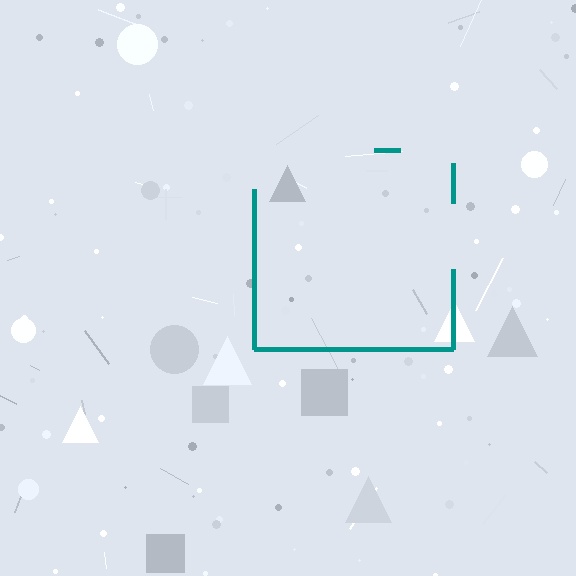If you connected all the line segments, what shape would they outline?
They would outline a square.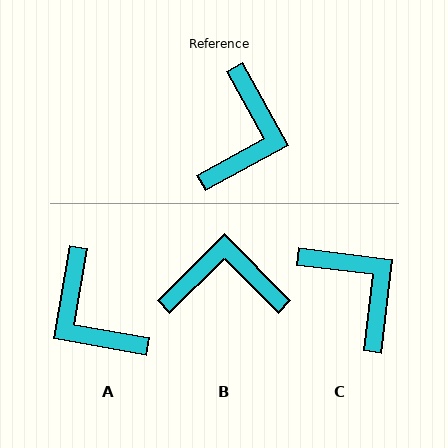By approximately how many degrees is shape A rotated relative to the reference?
Approximately 129 degrees clockwise.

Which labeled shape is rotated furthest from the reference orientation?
A, about 129 degrees away.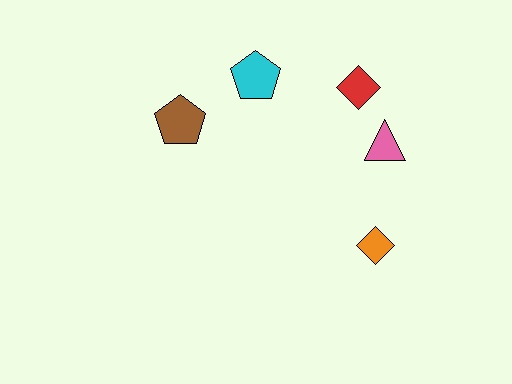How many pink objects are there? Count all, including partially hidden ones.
There is 1 pink object.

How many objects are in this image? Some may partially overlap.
There are 5 objects.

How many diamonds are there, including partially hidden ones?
There are 2 diamonds.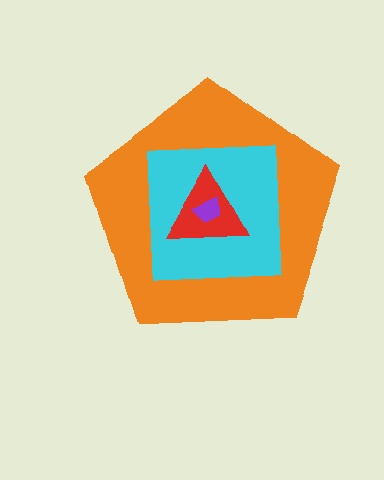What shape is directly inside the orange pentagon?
The cyan square.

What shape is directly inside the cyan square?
The red triangle.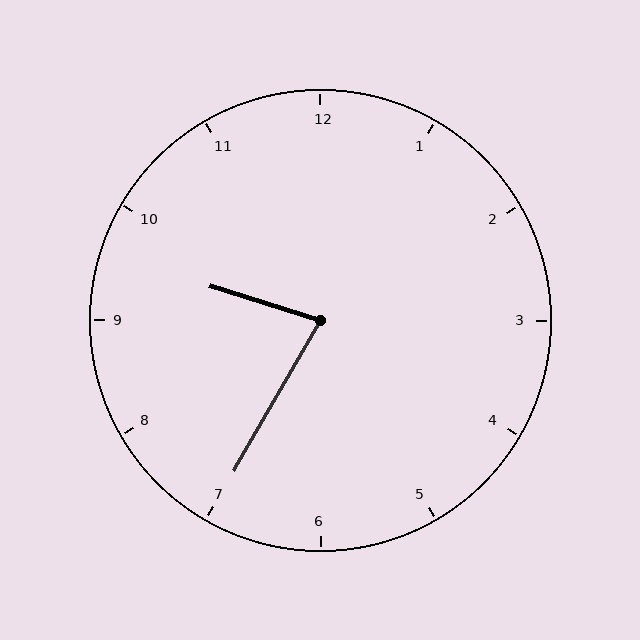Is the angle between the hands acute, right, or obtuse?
It is acute.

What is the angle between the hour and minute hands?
Approximately 78 degrees.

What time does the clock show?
9:35.